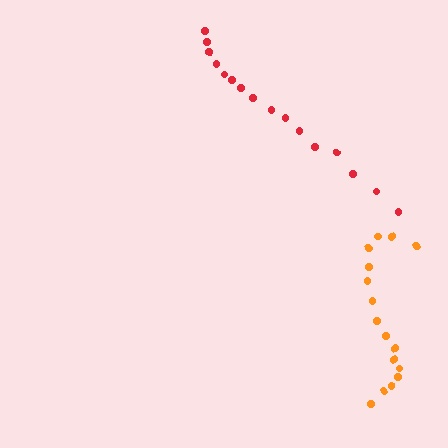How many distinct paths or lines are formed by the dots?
There are 2 distinct paths.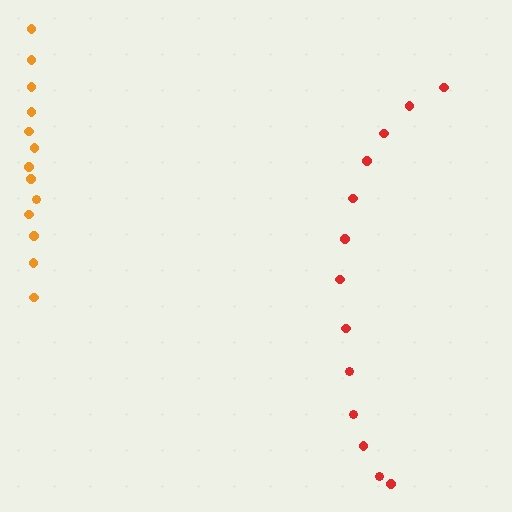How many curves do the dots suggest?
There are 2 distinct paths.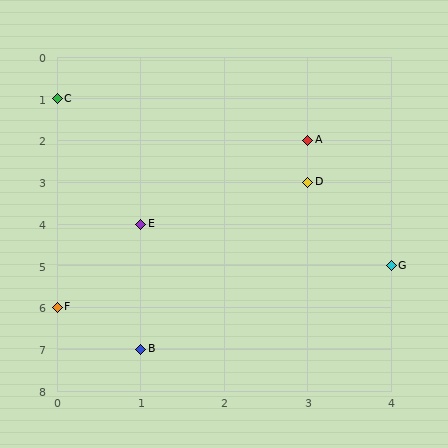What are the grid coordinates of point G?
Point G is at grid coordinates (4, 5).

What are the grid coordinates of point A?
Point A is at grid coordinates (3, 2).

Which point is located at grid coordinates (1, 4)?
Point E is at (1, 4).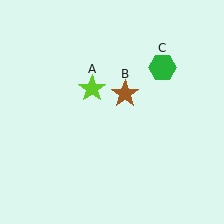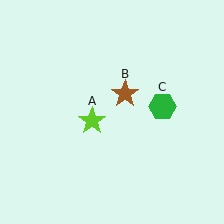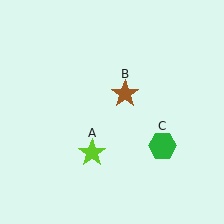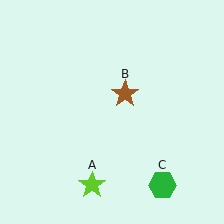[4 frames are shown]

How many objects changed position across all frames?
2 objects changed position: lime star (object A), green hexagon (object C).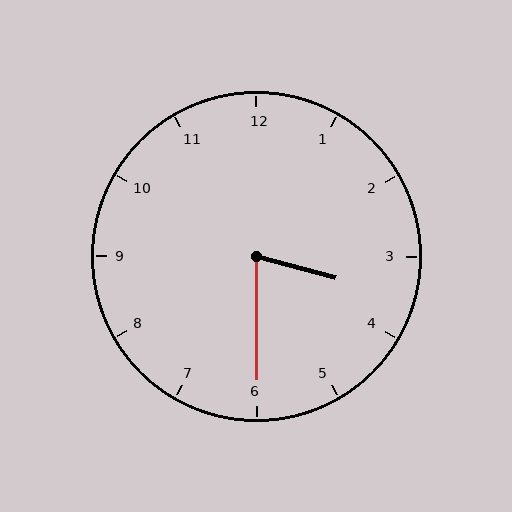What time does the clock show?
3:30.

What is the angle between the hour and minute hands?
Approximately 75 degrees.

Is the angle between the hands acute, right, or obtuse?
It is acute.